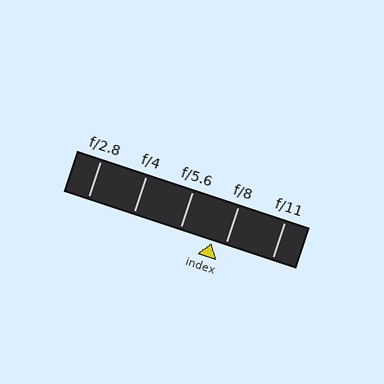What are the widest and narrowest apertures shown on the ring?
The widest aperture shown is f/2.8 and the narrowest is f/11.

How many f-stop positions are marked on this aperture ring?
There are 5 f-stop positions marked.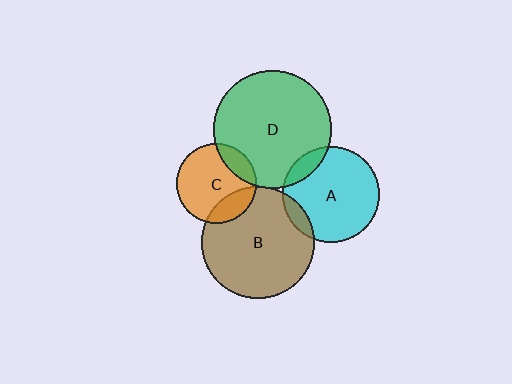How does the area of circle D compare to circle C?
Approximately 2.2 times.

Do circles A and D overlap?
Yes.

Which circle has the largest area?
Circle D (green).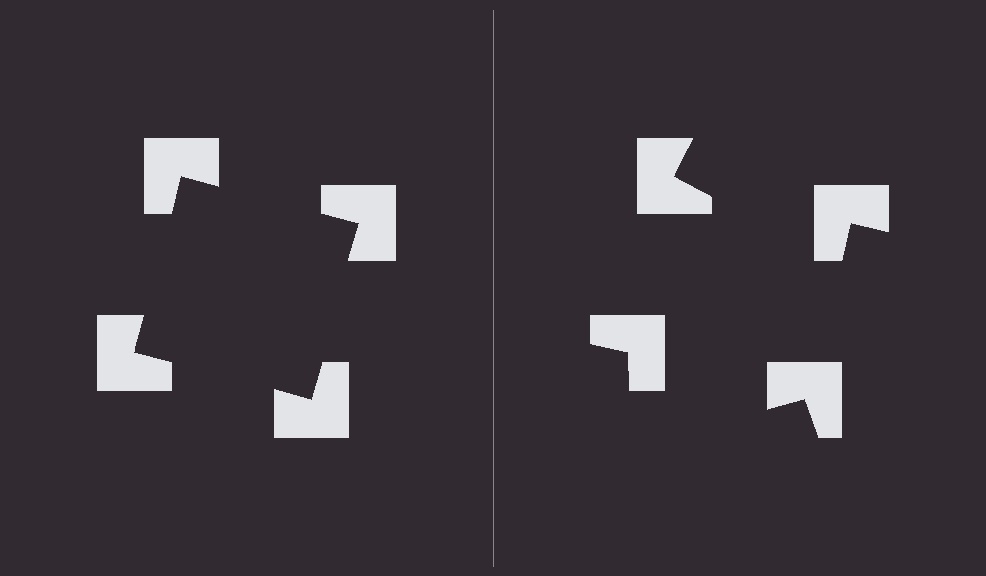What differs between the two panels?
The notched squares are positioned identically on both sides; only the wedge orientations differ. On the left they align to a square; on the right they are misaligned.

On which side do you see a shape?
An illusory square appears on the left side. On the right side the wedge cuts are rotated, so no coherent shape forms.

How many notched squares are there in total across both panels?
8 — 4 on each side.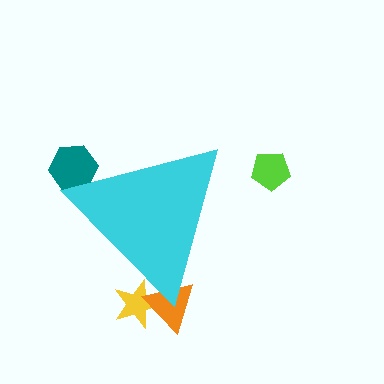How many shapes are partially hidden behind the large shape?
3 shapes are partially hidden.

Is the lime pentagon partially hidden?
No, the lime pentagon is fully visible.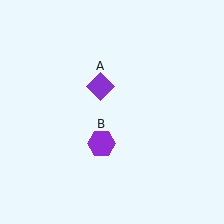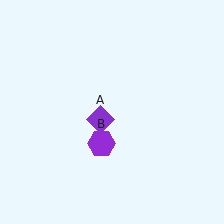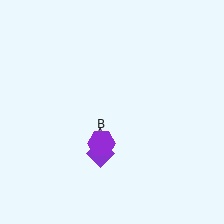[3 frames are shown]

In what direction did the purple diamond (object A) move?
The purple diamond (object A) moved down.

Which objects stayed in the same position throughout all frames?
Purple hexagon (object B) remained stationary.